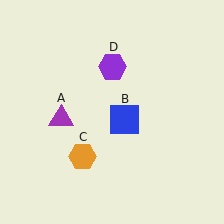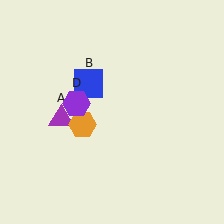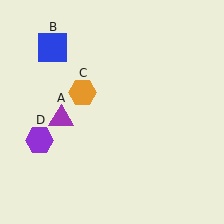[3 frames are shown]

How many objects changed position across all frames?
3 objects changed position: blue square (object B), orange hexagon (object C), purple hexagon (object D).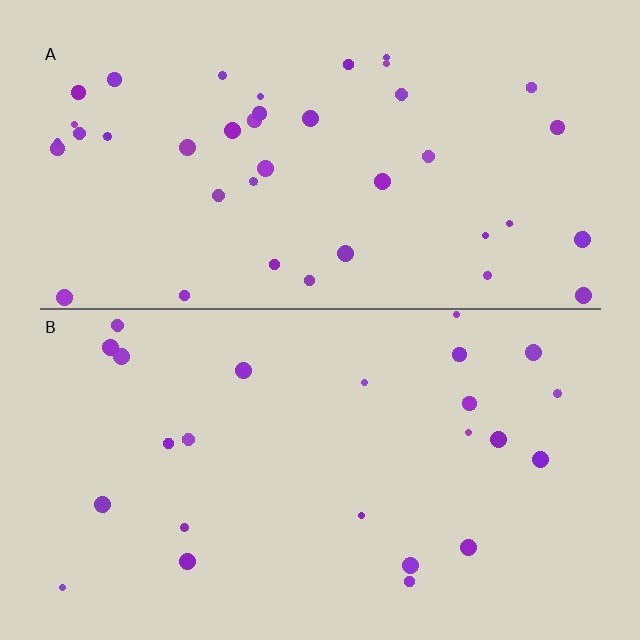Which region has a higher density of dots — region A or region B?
A (the top).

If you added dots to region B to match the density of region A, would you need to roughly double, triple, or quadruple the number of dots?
Approximately double.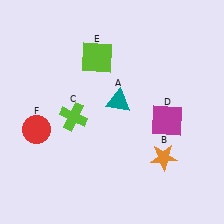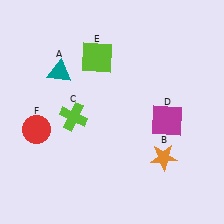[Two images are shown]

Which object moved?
The teal triangle (A) moved left.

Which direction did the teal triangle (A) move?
The teal triangle (A) moved left.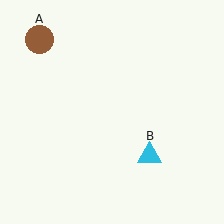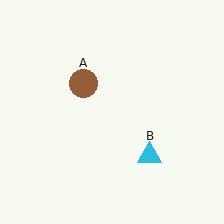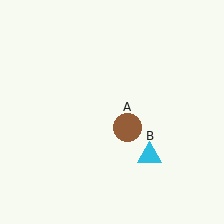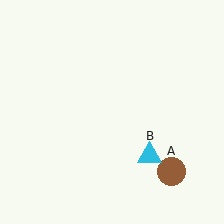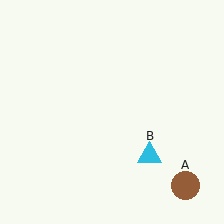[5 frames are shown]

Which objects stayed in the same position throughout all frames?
Cyan triangle (object B) remained stationary.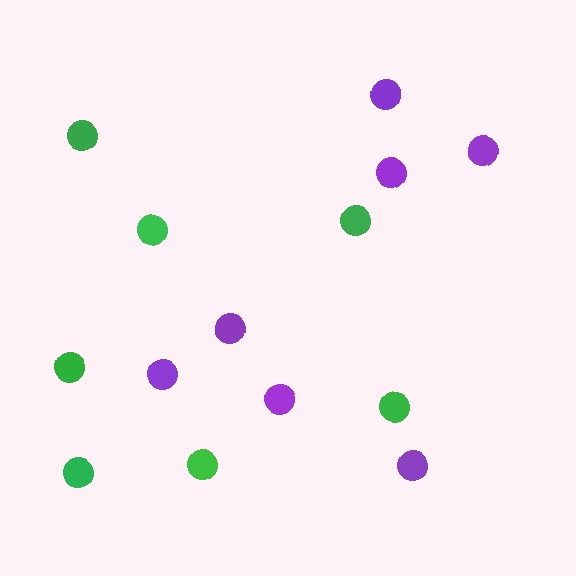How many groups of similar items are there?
There are 2 groups: one group of purple circles (7) and one group of green circles (7).